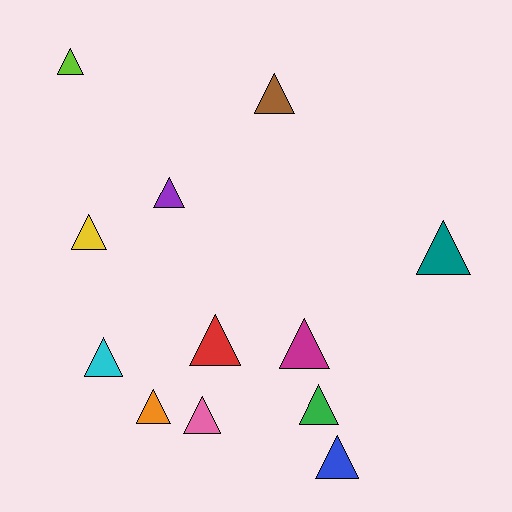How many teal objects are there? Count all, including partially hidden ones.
There is 1 teal object.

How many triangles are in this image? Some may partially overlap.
There are 12 triangles.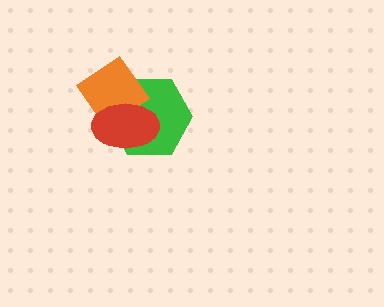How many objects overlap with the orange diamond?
2 objects overlap with the orange diamond.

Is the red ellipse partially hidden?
No, no other shape covers it.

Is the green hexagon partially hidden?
Yes, it is partially covered by another shape.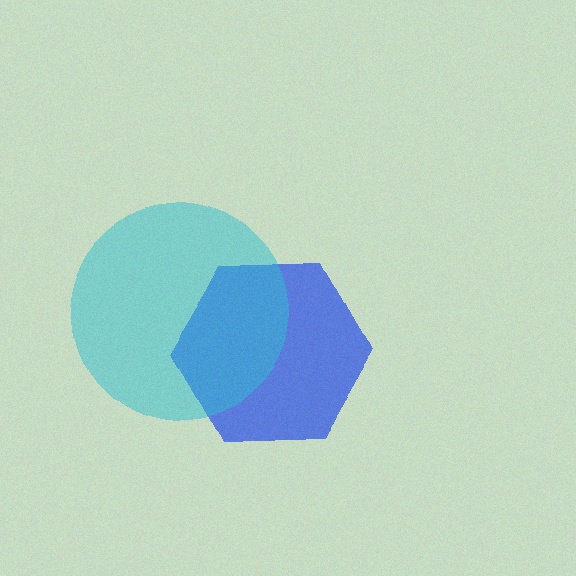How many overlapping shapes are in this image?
There are 2 overlapping shapes in the image.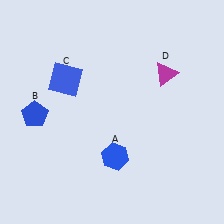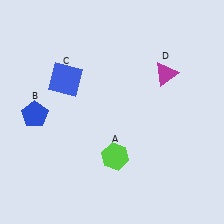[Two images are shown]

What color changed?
The hexagon (A) changed from blue in Image 1 to lime in Image 2.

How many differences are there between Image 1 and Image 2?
There is 1 difference between the two images.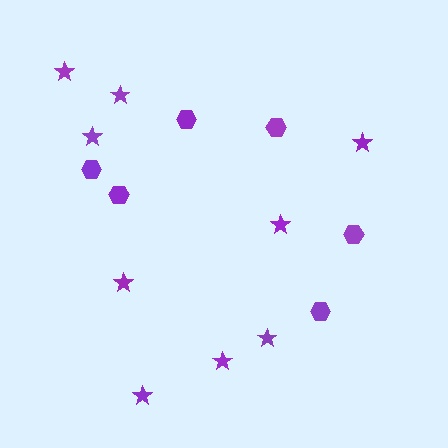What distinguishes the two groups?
There are 2 groups: one group of stars (9) and one group of hexagons (6).